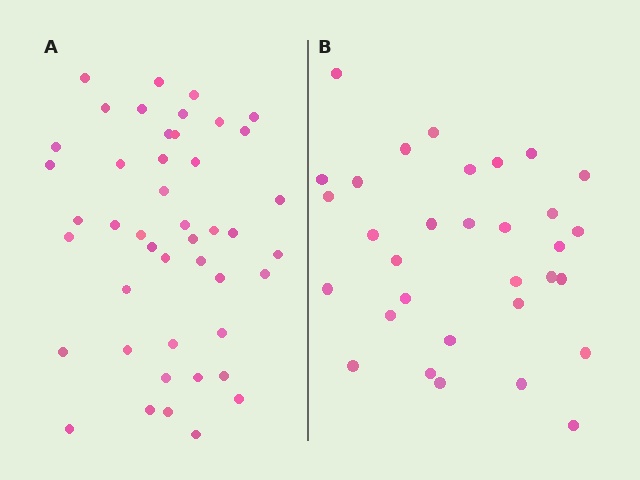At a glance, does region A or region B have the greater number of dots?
Region A (the left region) has more dots.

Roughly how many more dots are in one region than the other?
Region A has approximately 15 more dots than region B.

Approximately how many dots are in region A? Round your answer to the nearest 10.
About 40 dots. (The exact count is 45, which rounds to 40.)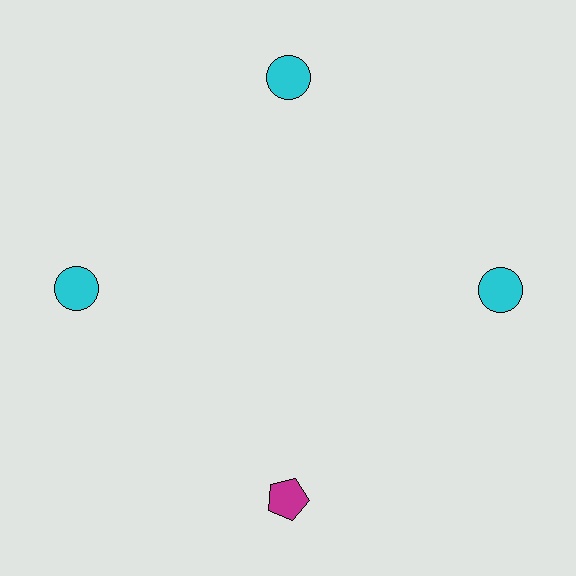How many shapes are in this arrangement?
There are 4 shapes arranged in a ring pattern.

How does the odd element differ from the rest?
It differs in both color (magenta instead of cyan) and shape (pentagon instead of circle).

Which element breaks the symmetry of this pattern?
The magenta pentagon at roughly the 6 o'clock position breaks the symmetry. All other shapes are cyan circles.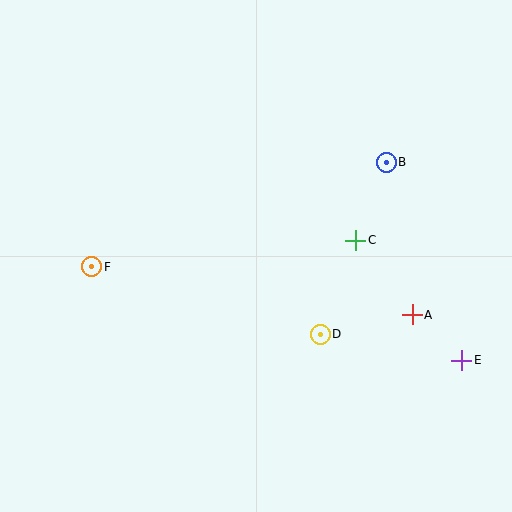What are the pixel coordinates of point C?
Point C is at (356, 240).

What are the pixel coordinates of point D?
Point D is at (320, 334).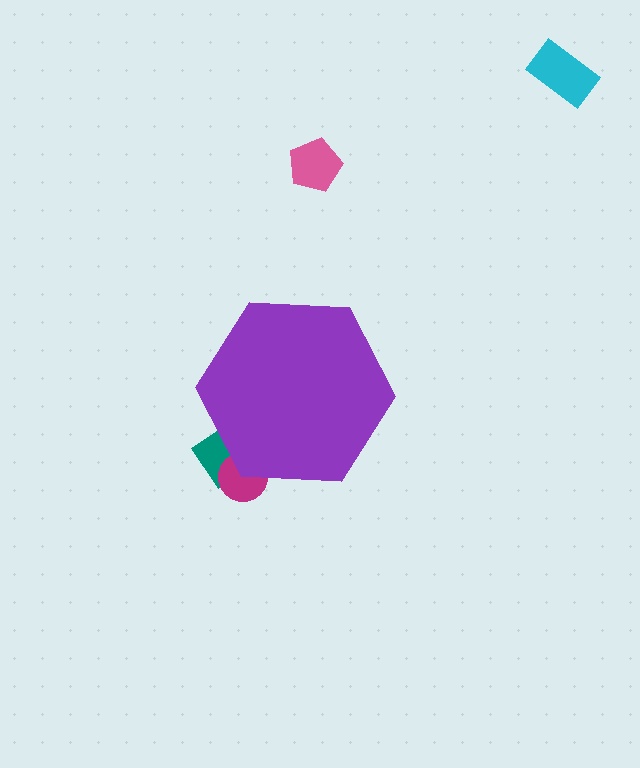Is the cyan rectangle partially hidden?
No, the cyan rectangle is fully visible.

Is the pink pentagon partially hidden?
No, the pink pentagon is fully visible.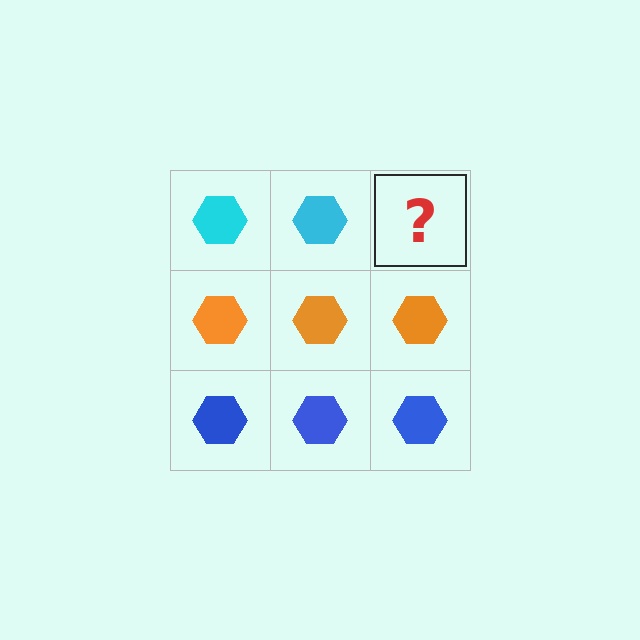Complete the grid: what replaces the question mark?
The question mark should be replaced with a cyan hexagon.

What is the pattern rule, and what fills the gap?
The rule is that each row has a consistent color. The gap should be filled with a cyan hexagon.